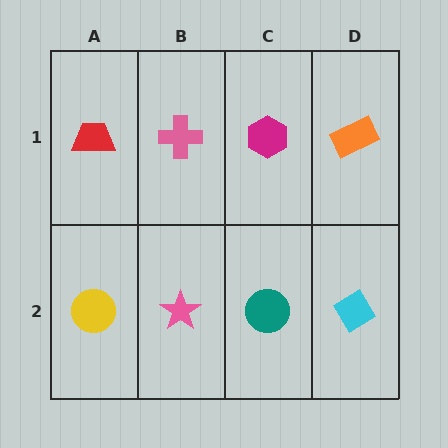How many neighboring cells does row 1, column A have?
2.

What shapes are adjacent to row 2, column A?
A red trapezoid (row 1, column A), a pink star (row 2, column B).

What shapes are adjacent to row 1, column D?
A cyan diamond (row 2, column D), a magenta hexagon (row 1, column C).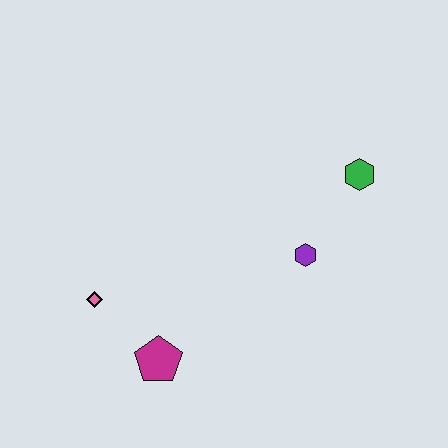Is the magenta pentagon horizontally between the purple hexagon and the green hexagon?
No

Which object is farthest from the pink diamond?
The green hexagon is farthest from the pink diamond.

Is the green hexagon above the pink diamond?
Yes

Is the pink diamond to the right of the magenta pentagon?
No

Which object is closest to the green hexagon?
The purple hexagon is closest to the green hexagon.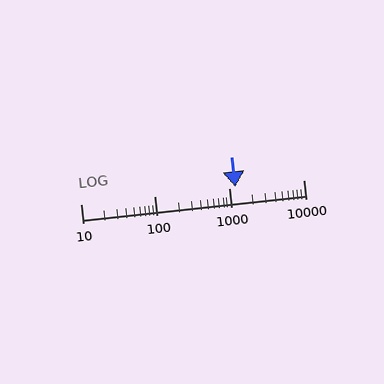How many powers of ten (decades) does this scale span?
The scale spans 3 decades, from 10 to 10000.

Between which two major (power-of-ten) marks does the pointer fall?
The pointer is between 1000 and 10000.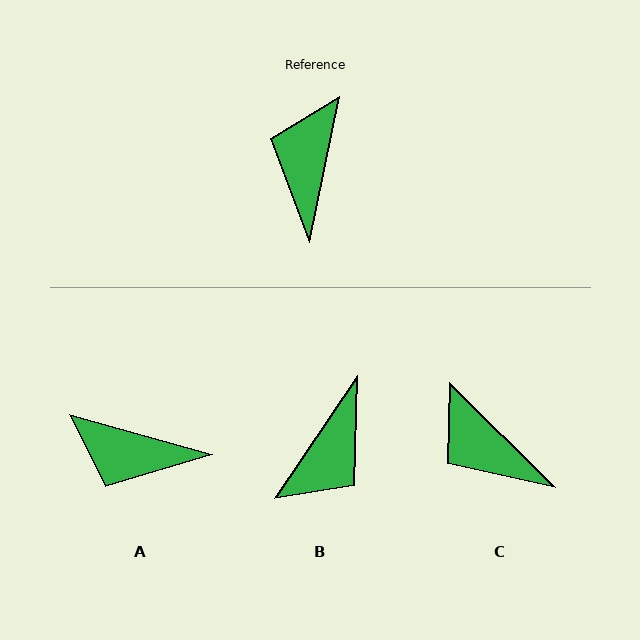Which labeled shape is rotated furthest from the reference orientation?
B, about 158 degrees away.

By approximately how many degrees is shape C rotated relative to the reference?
Approximately 57 degrees counter-clockwise.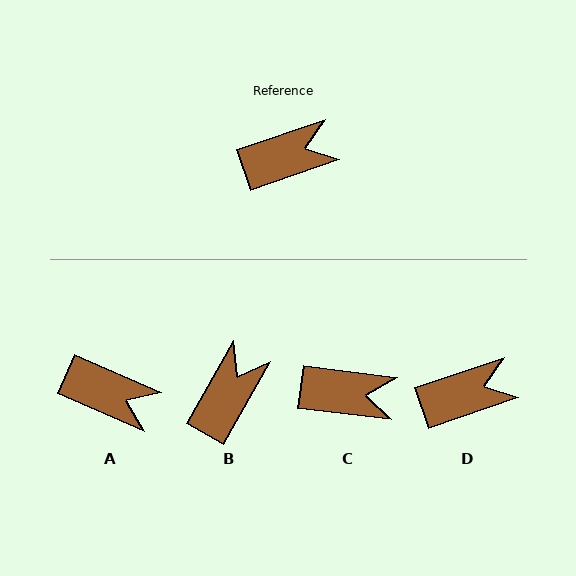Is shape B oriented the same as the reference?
No, it is off by about 42 degrees.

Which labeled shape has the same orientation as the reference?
D.